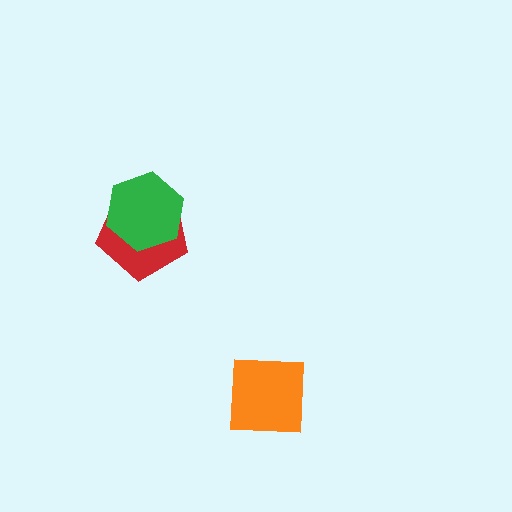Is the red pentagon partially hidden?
Yes, it is partially covered by another shape.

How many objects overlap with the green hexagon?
1 object overlaps with the green hexagon.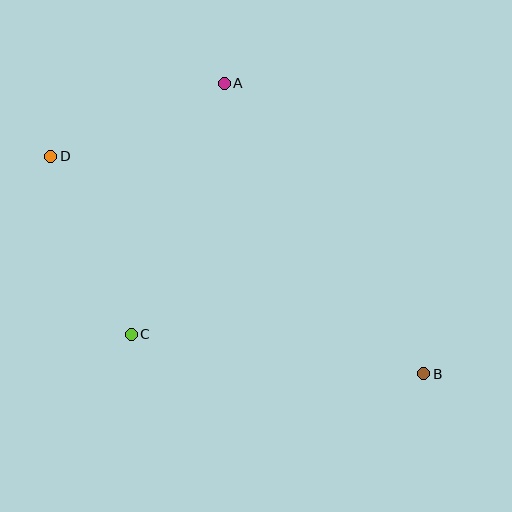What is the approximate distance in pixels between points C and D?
The distance between C and D is approximately 196 pixels.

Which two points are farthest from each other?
Points B and D are farthest from each other.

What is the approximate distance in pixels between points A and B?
The distance between A and B is approximately 352 pixels.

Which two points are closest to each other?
Points A and D are closest to each other.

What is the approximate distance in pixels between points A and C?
The distance between A and C is approximately 268 pixels.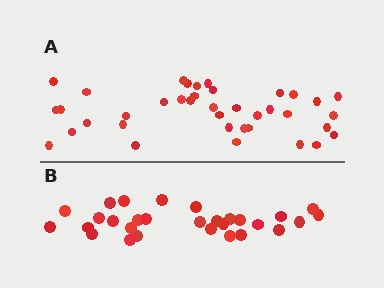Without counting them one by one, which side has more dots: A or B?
Region A (the top region) has more dots.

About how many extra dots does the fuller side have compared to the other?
Region A has roughly 8 or so more dots than region B.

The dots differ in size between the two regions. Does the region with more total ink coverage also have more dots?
No. Region B has more total ink coverage because its dots are larger, but region A actually contains more individual dots. Total area can be misleading — the number of items is what matters here.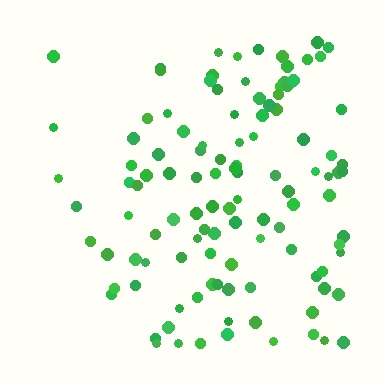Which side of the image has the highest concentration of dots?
The right.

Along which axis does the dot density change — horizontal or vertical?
Horizontal.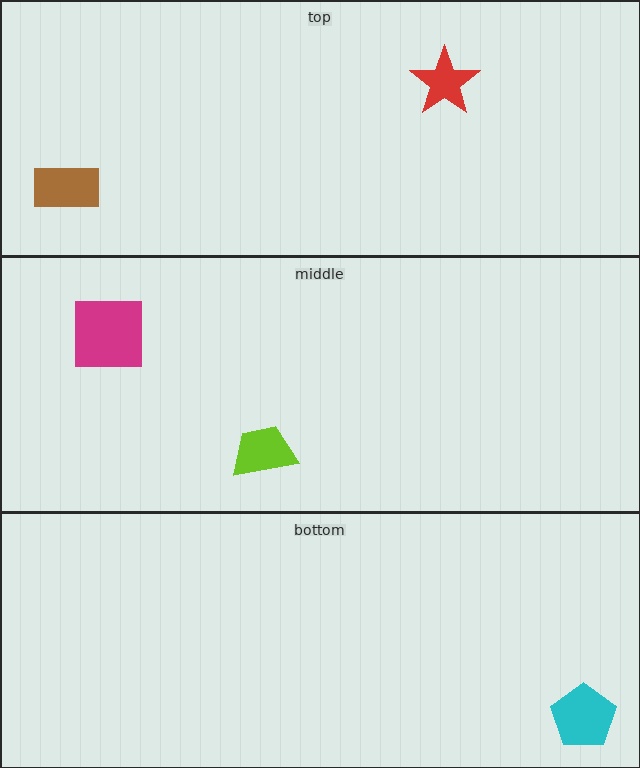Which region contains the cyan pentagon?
The bottom region.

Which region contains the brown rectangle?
The top region.